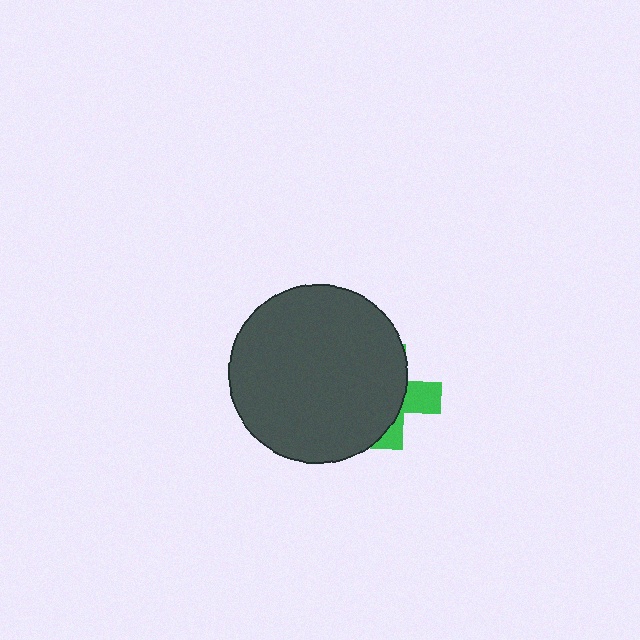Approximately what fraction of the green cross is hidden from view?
Roughly 69% of the green cross is hidden behind the dark gray circle.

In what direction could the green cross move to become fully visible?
The green cross could move right. That would shift it out from behind the dark gray circle entirely.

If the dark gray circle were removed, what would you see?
You would see the complete green cross.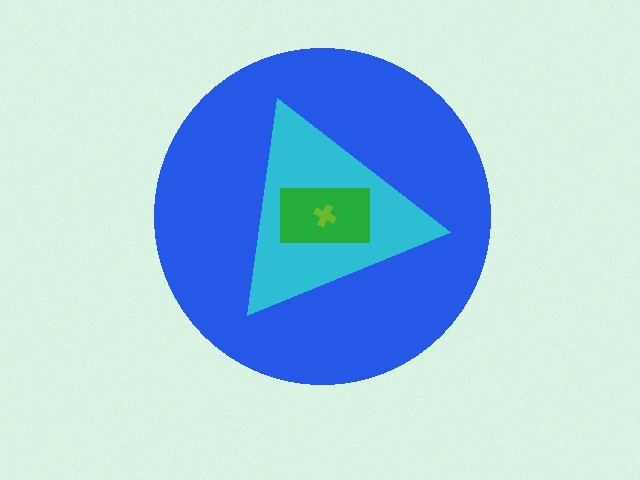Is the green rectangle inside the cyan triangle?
Yes.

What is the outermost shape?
The blue circle.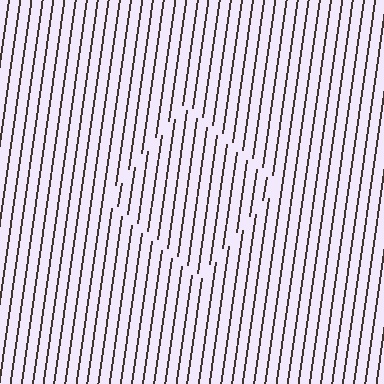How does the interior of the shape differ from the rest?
The interior of the shape contains the same grating, shifted by half a period — the contour is defined by the phase discontinuity where line-ends from the inner and outer gratings abut.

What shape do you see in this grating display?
An illusory square. The interior of the shape contains the same grating, shifted by half a period — the contour is defined by the phase discontinuity where line-ends from the inner and outer gratings abut.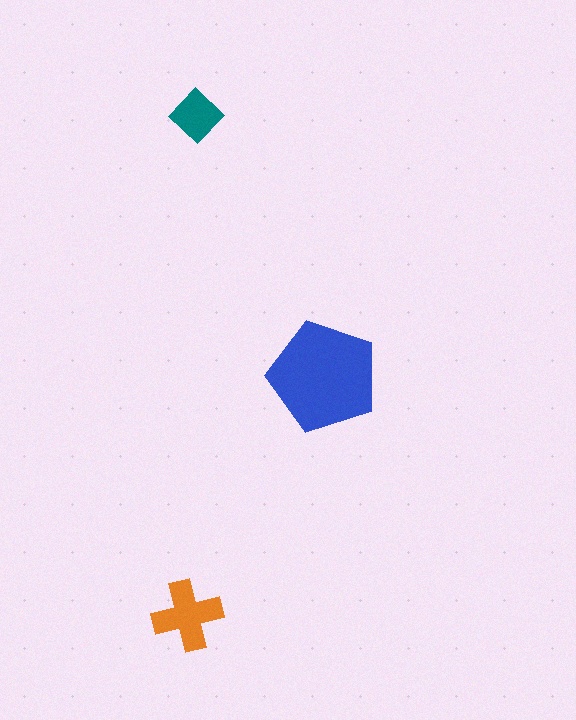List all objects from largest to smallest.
The blue pentagon, the orange cross, the teal diamond.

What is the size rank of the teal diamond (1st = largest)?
3rd.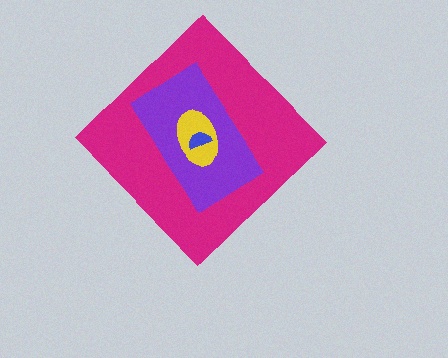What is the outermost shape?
The magenta diamond.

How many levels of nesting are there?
4.